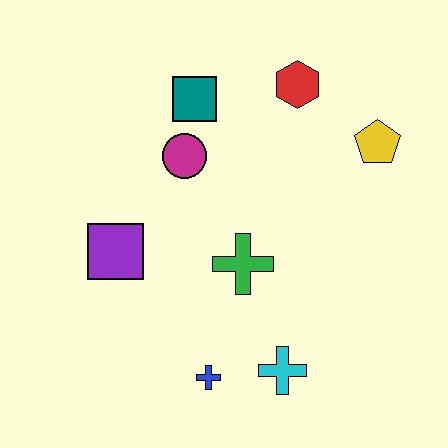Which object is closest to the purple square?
The magenta circle is closest to the purple square.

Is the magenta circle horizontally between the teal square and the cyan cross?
No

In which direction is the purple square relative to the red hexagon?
The purple square is to the left of the red hexagon.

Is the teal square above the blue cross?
Yes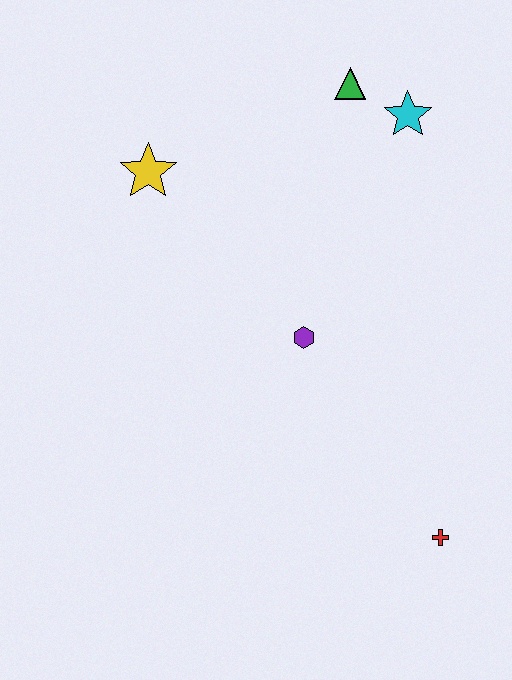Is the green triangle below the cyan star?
No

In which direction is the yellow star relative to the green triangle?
The yellow star is to the left of the green triangle.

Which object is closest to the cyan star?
The green triangle is closest to the cyan star.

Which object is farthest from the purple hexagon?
The green triangle is farthest from the purple hexagon.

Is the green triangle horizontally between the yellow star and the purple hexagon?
No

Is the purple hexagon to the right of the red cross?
No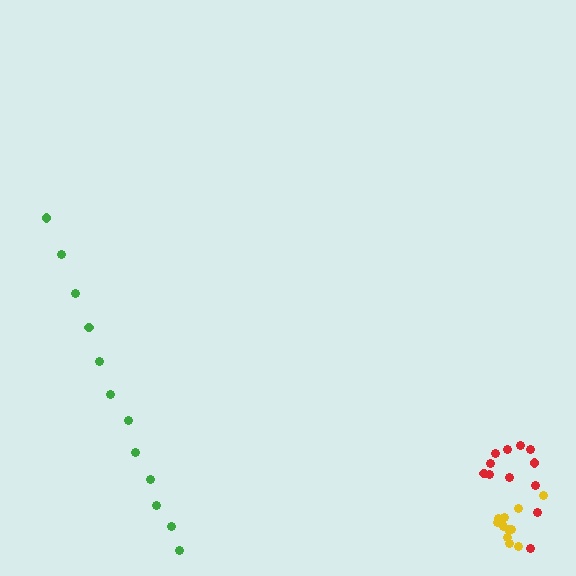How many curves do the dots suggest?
There are 3 distinct paths.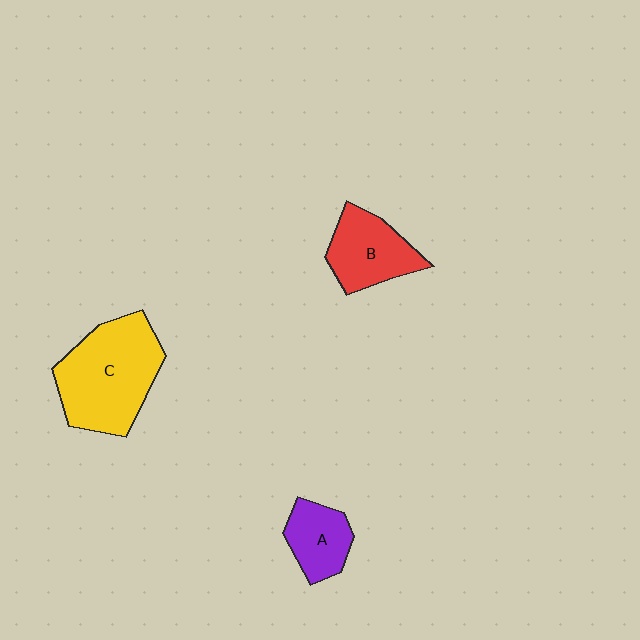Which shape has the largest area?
Shape C (yellow).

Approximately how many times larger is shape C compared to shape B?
Approximately 1.7 times.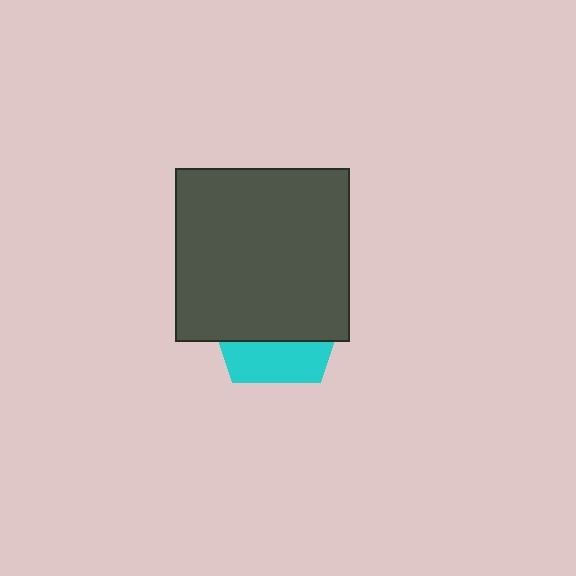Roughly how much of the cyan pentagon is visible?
A small part of it is visible (roughly 31%).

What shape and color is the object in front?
The object in front is a dark gray square.